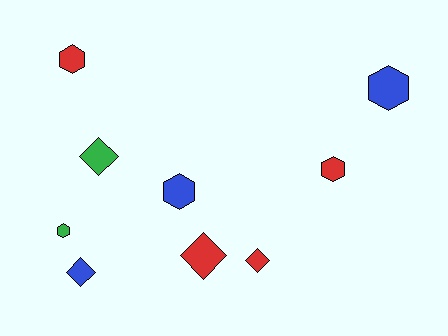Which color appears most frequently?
Red, with 4 objects.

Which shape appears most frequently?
Hexagon, with 5 objects.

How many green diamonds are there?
There is 1 green diamond.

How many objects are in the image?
There are 9 objects.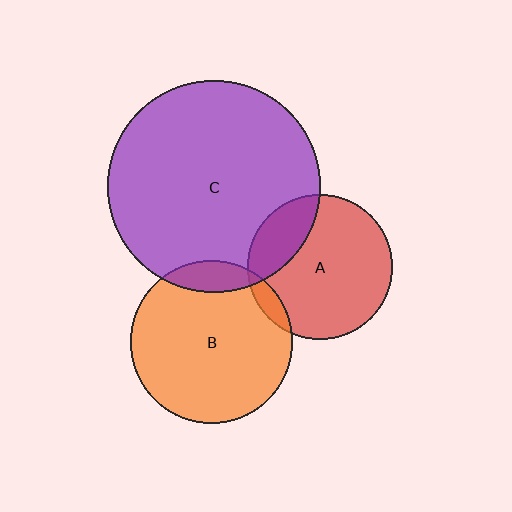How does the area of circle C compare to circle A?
Approximately 2.1 times.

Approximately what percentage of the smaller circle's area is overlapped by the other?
Approximately 10%.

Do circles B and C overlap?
Yes.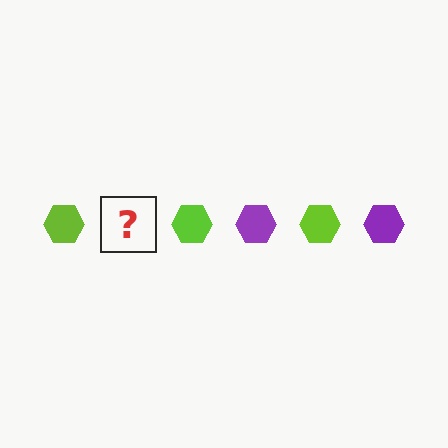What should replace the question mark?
The question mark should be replaced with a purple hexagon.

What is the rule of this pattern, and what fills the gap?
The rule is that the pattern cycles through lime, purple hexagons. The gap should be filled with a purple hexagon.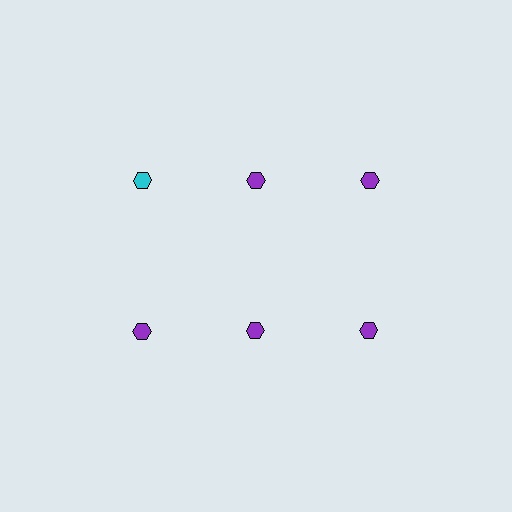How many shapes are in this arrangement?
There are 6 shapes arranged in a grid pattern.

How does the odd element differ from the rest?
It has a different color: cyan instead of purple.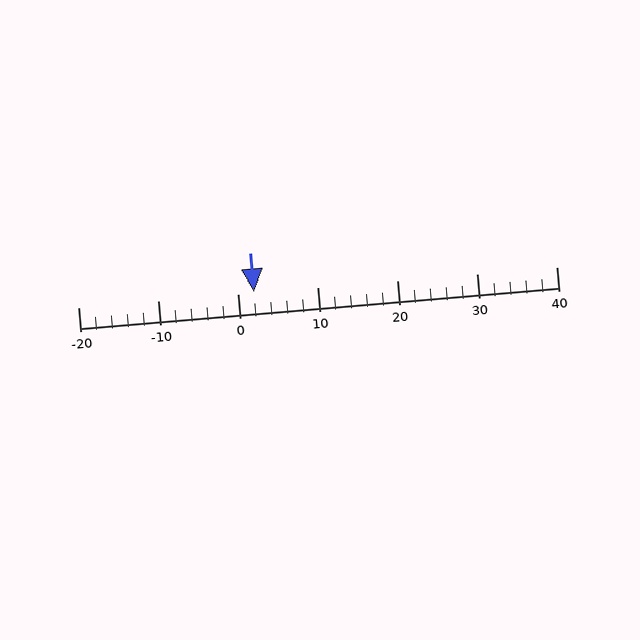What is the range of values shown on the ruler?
The ruler shows values from -20 to 40.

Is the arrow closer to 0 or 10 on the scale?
The arrow is closer to 0.